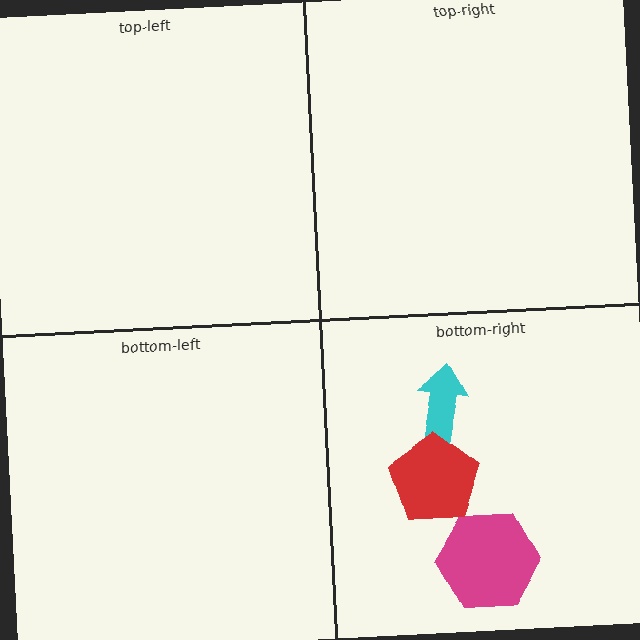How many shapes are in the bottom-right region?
3.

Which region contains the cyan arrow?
The bottom-right region.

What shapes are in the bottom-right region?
The cyan arrow, the magenta hexagon, the red pentagon.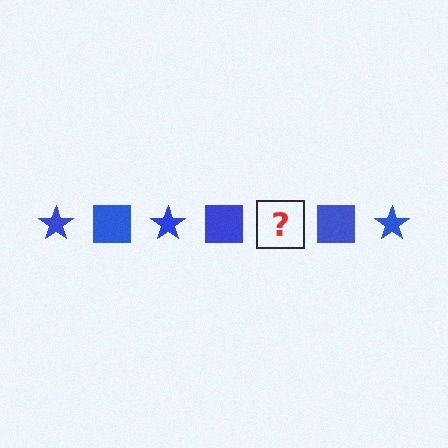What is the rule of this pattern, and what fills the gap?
The rule is that the pattern cycles through star, square shapes in blue. The gap should be filled with a blue star.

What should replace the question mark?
The question mark should be replaced with a blue star.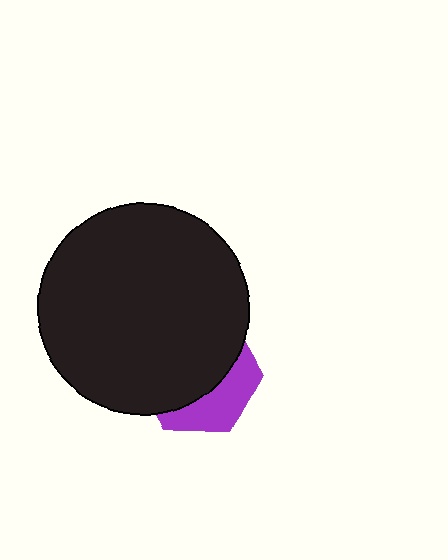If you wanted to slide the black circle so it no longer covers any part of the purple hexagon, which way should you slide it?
Slide it toward the upper-left — that is the most direct way to separate the two shapes.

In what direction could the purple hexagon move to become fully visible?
The purple hexagon could move toward the lower-right. That would shift it out from behind the black circle entirely.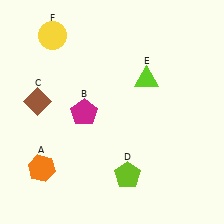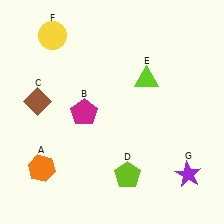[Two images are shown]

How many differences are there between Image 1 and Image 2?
There is 1 difference between the two images.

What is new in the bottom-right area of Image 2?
A purple star (G) was added in the bottom-right area of Image 2.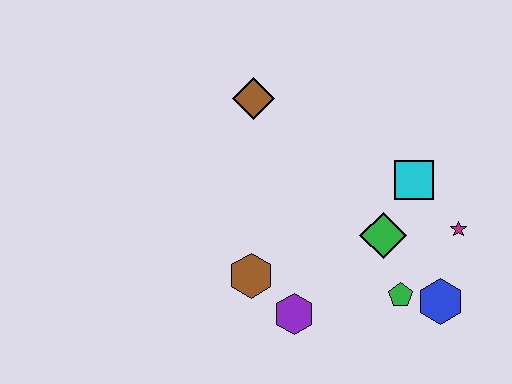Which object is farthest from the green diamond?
The brown diamond is farthest from the green diamond.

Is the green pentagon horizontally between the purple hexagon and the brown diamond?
No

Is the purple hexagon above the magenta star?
No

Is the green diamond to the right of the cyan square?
No